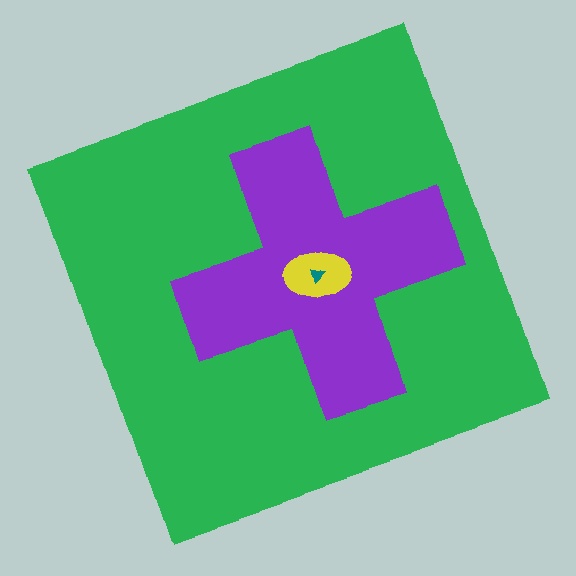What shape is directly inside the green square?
The purple cross.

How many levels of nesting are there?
4.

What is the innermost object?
The teal triangle.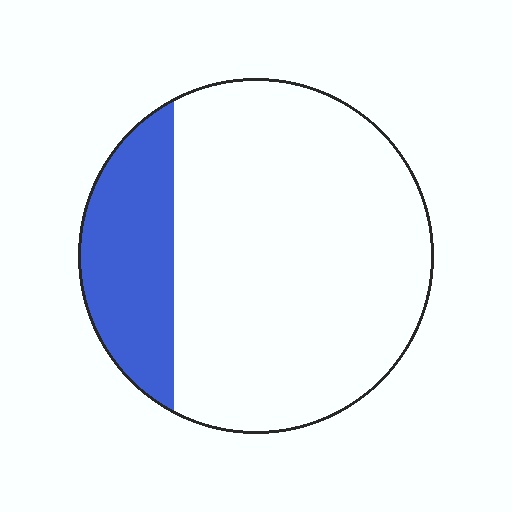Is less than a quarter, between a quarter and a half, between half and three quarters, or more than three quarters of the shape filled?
Less than a quarter.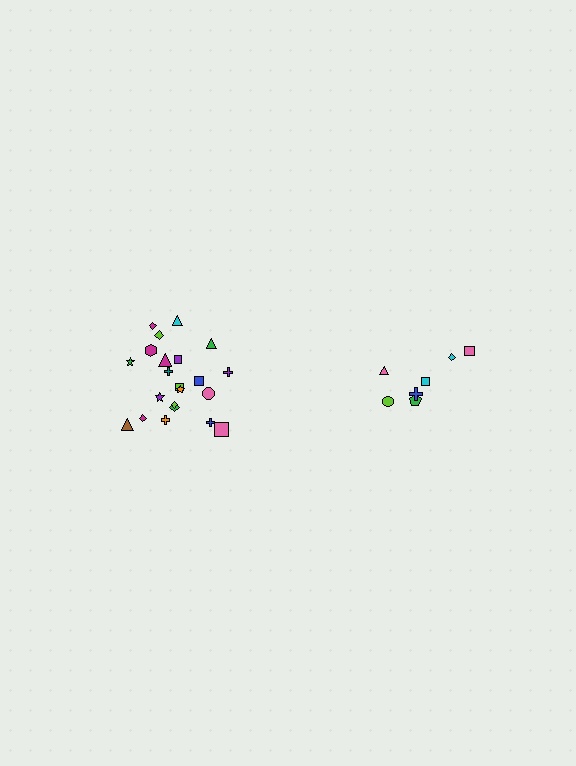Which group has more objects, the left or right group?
The left group.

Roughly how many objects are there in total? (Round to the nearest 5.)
Roughly 30 objects in total.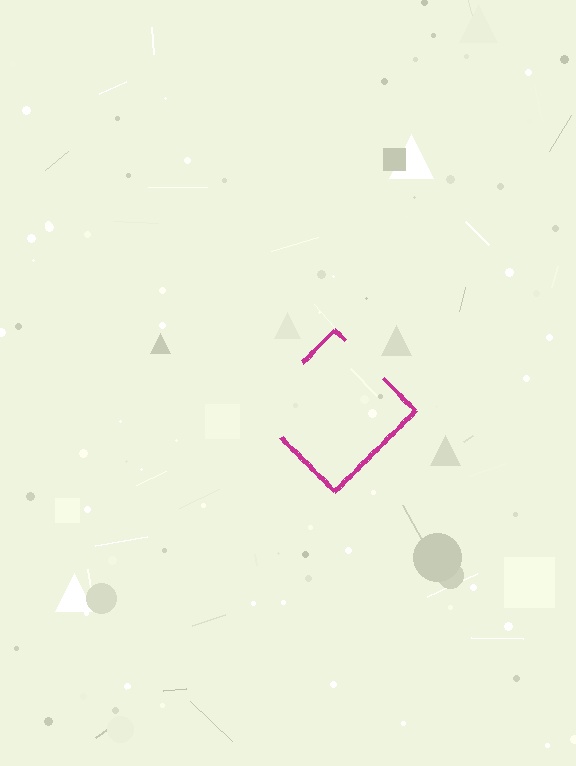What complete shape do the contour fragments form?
The contour fragments form a diamond.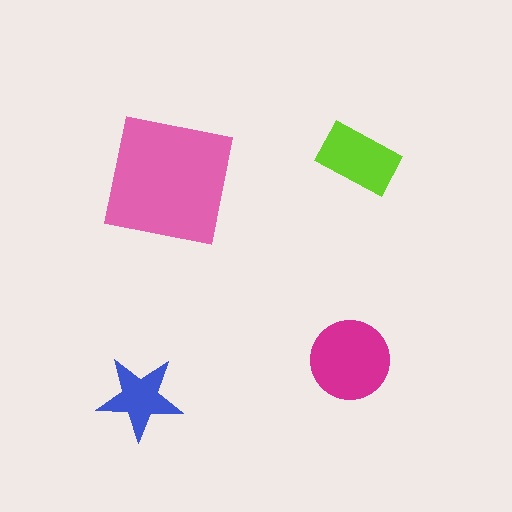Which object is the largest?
The pink square.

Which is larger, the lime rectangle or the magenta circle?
The magenta circle.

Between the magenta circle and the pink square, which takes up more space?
The pink square.